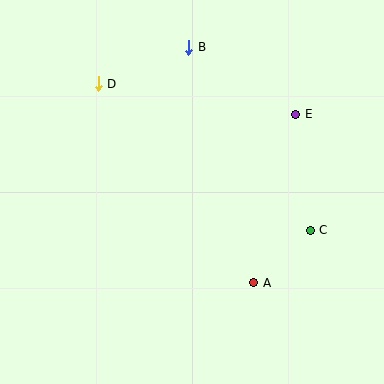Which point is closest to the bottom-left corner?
Point A is closest to the bottom-left corner.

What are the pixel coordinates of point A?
Point A is at (254, 283).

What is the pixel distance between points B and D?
The distance between B and D is 98 pixels.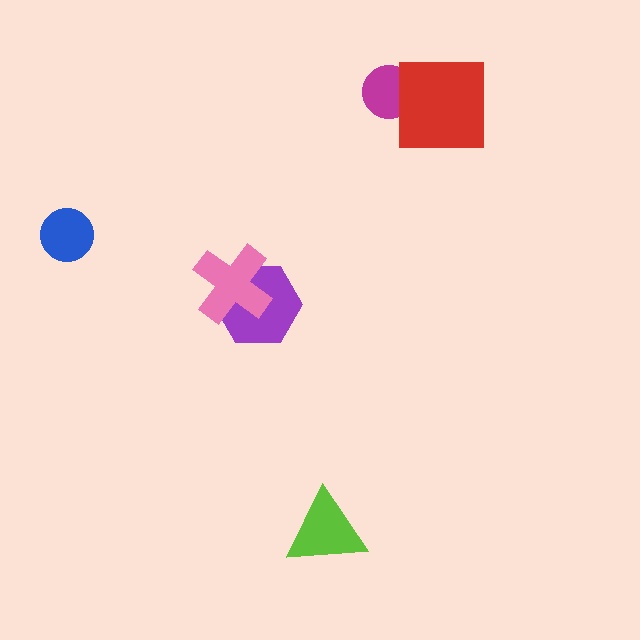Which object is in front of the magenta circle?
The red square is in front of the magenta circle.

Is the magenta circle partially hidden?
Yes, it is partially covered by another shape.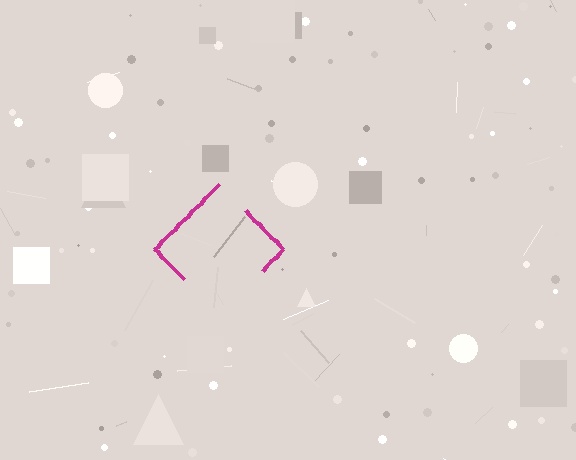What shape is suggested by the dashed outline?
The dashed outline suggests a diamond.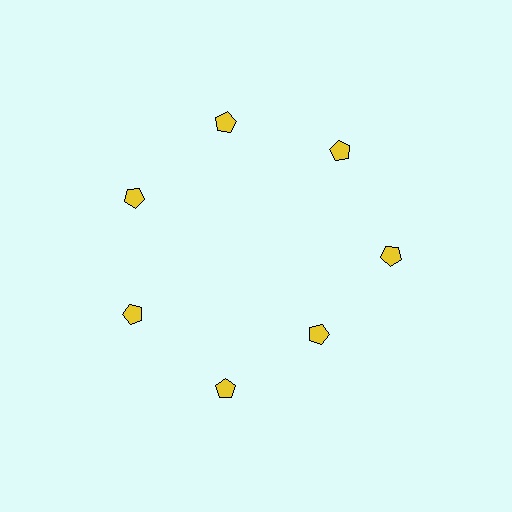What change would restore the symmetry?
The symmetry would be restored by moving it outward, back onto the ring so that all 7 pentagons sit at equal angles and equal distance from the center.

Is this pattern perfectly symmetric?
No. The 7 yellow pentagons are arranged in a ring, but one element near the 5 o'clock position is pulled inward toward the center, breaking the 7-fold rotational symmetry.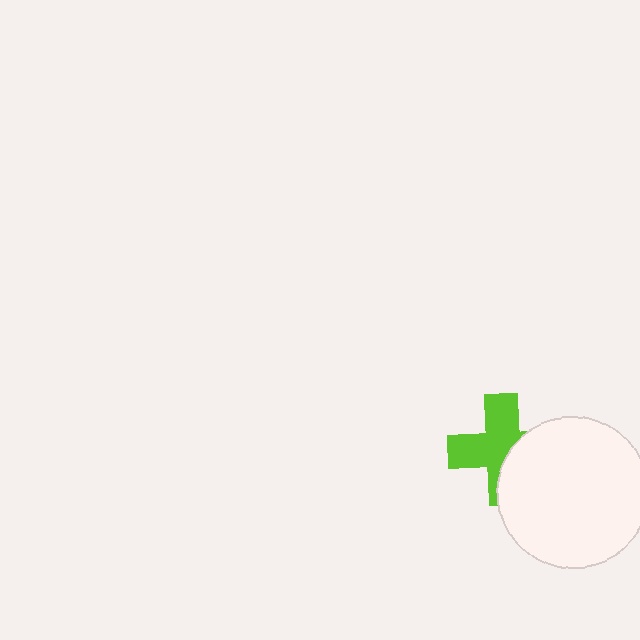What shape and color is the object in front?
The object in front is a white circle.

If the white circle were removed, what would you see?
You would see the complete lime cross.